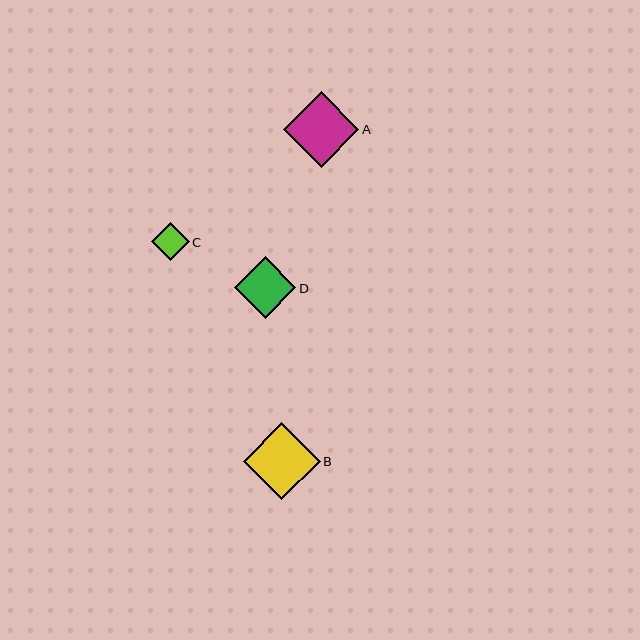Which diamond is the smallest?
Diamond C is the smallest with a size of approximately 38 pixels.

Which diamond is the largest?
Diamond B is the largest with a size of approximately 76 pixels.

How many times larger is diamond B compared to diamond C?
Diamond B is approximately 2.0 times the size of diamond C.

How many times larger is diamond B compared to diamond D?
Diamond B is approximately 1.2 times the size of diamond D.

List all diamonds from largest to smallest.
From largest to smallest: B, A, D, C.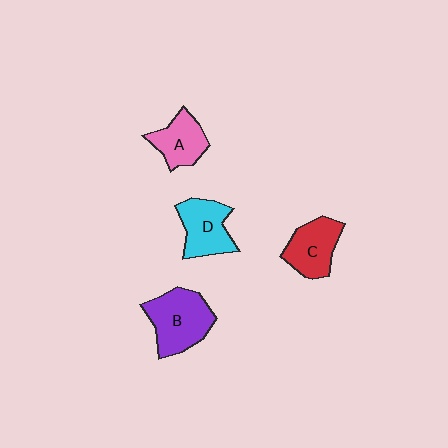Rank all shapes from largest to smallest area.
From largest to smallest: B (purple), D (cyan), C (red), A (pink).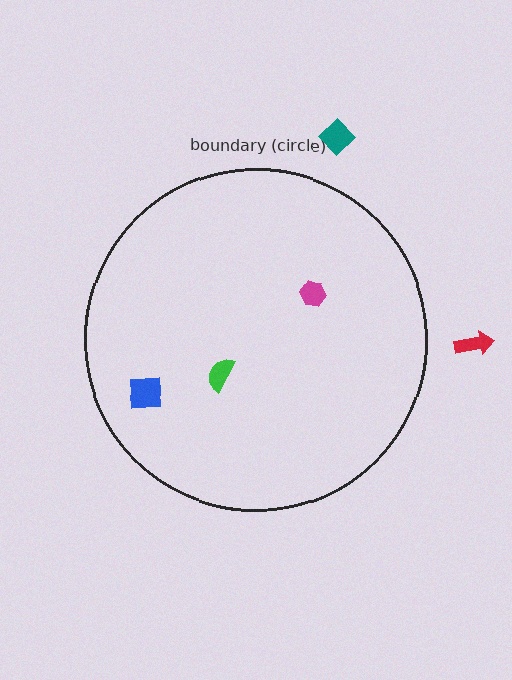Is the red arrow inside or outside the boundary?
Outside.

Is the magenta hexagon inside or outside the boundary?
Inside.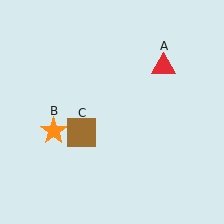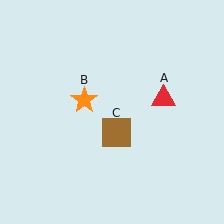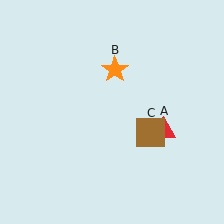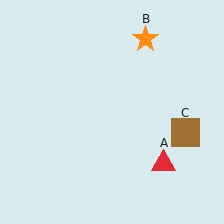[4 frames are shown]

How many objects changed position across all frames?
3 objects changed position: red triangle (object A), orange star (object B), brown square (object C).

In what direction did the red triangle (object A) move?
The red triangle (object A) moved down.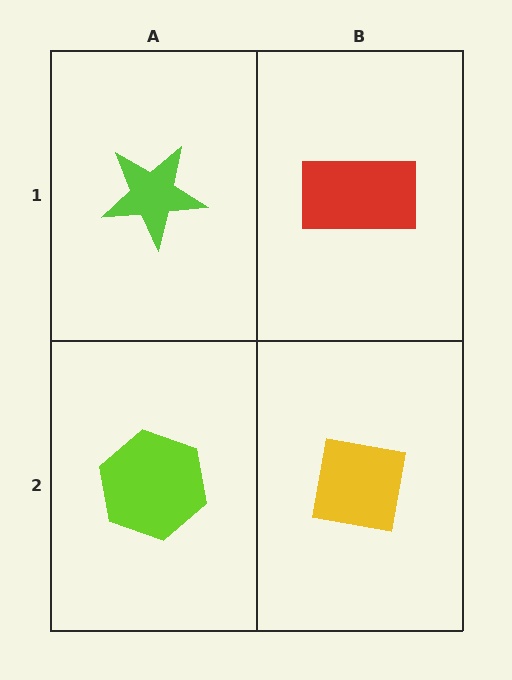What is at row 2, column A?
A lime hexagon.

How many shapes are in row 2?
2 shapes.